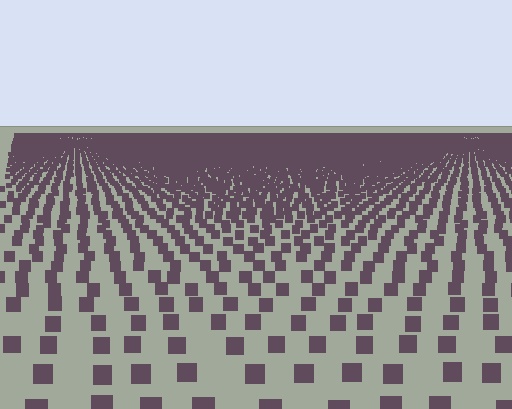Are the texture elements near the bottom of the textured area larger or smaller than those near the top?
Larger. Near the bottom, elements are closer to the viewer and appear at a bigger on-screen size.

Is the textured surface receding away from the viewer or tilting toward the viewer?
The surface is receding away from the viewer. Texture elements get smaller and denser toward the top.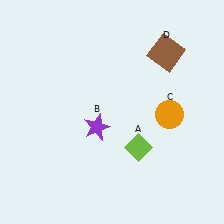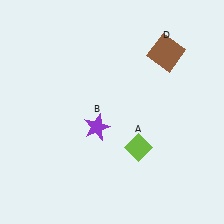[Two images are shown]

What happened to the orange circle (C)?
The orange circle (C) was removed in Image 2. It was in the bottom-right area of Image 1.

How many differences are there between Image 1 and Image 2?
There is 1 difference between the two images.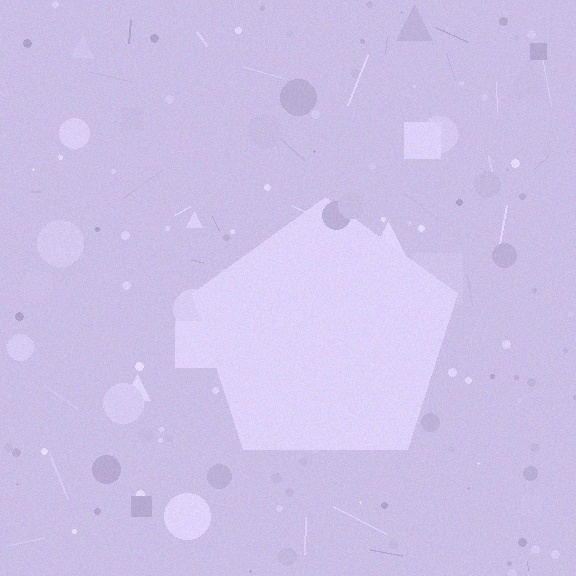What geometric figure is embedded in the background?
A pentagon is embedded in the background.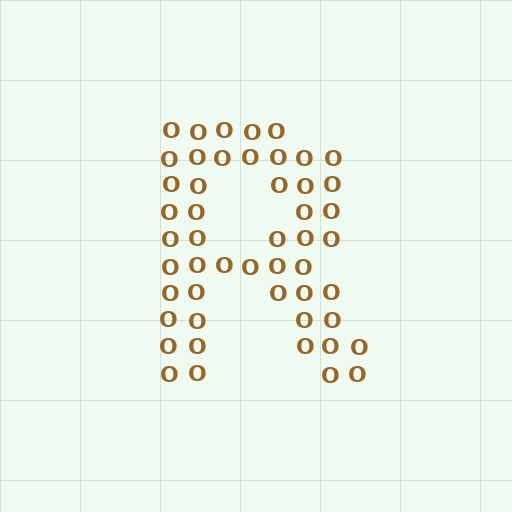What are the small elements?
The small elements are letter O's.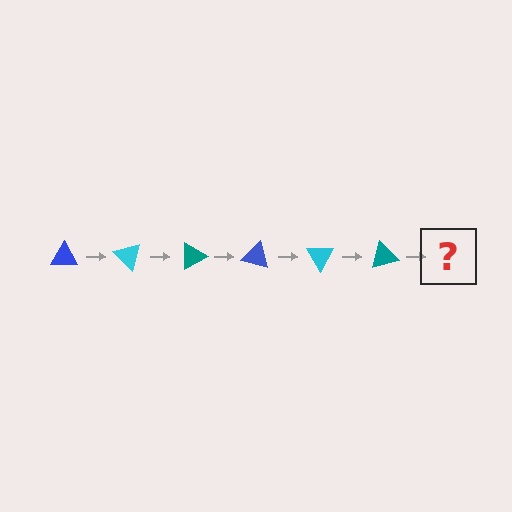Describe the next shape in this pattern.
It should be a blue triangle, rotated 270 degrees from the start.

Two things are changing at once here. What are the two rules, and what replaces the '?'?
The two rules are that it rotates 45 degrees each step and the color cycles through blue, cyan, and teal. The '?' should be a blue triangle, rotated 270 degrees from the start.